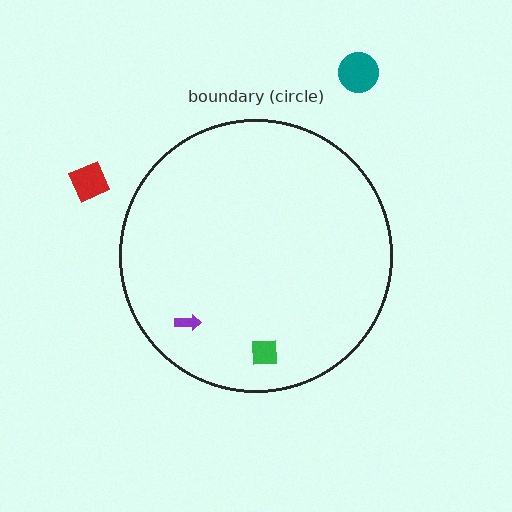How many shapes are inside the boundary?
2 inside, 2 outside.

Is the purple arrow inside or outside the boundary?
Inside.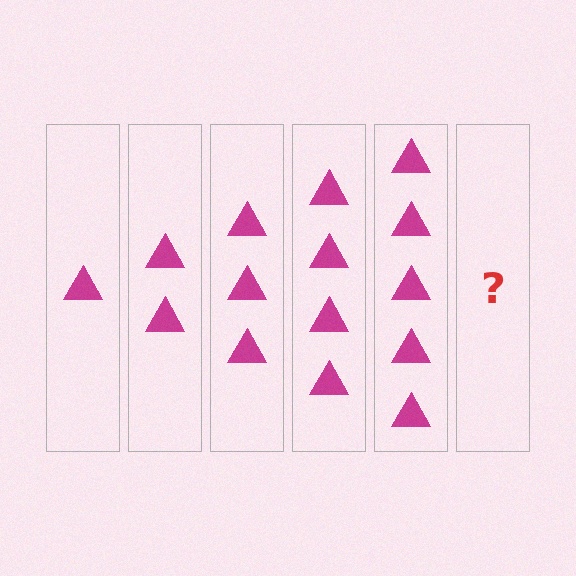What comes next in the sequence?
The next element should be 6 triangles.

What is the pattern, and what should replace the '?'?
The pattern is that each step adds one more triangle. The '?' should be 6 triangles.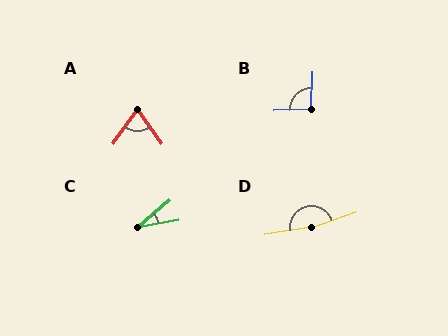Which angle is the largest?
D, at approximately 169 degrees.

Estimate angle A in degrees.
Approximately 71 degrees.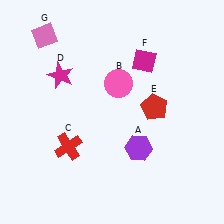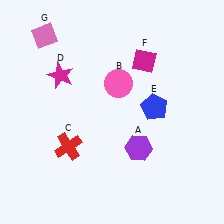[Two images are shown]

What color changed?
The pentagon (E) changed from red in Image 1 to blue in Image 2.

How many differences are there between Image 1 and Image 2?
There is 1 difference between the two images.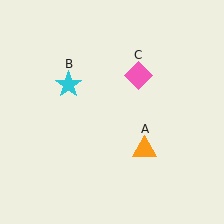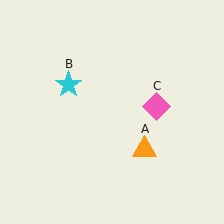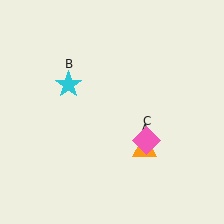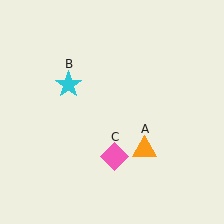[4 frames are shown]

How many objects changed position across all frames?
1 object changed position: pink diamond (object C).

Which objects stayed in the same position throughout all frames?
Orange triangle (object A) and cyan star (object B) remained stationary.